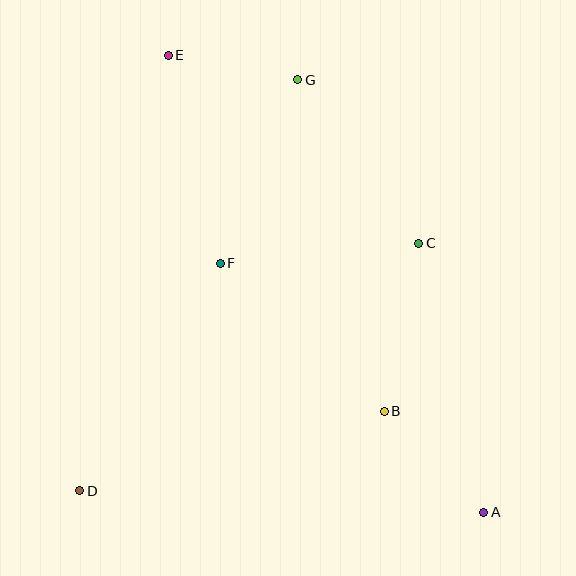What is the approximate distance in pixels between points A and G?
The distance between A and G is approximately 471 pixels.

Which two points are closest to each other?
Points E and G are closest to each other.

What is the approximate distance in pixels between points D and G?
The distance between D and G is approximately 465 pixels.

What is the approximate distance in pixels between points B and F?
The distance between B and F is approximately 221 pixels.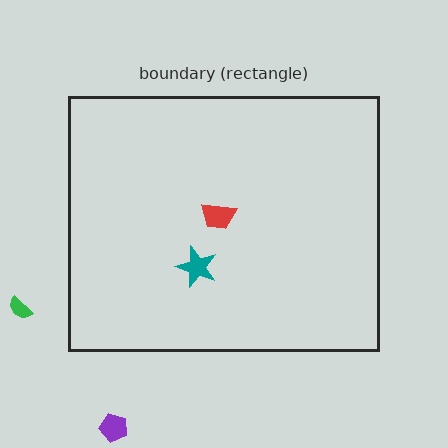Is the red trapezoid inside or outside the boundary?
Inside.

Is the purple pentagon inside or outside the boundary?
Outside.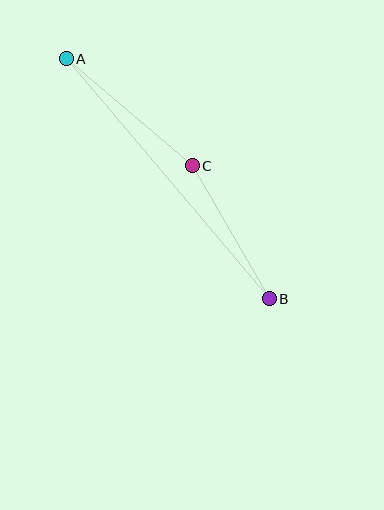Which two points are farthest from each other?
Points A and B are farthest from each other.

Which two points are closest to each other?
Points B and C are closest to each other.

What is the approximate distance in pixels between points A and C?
The distance between A and C is approximately 165 pixels.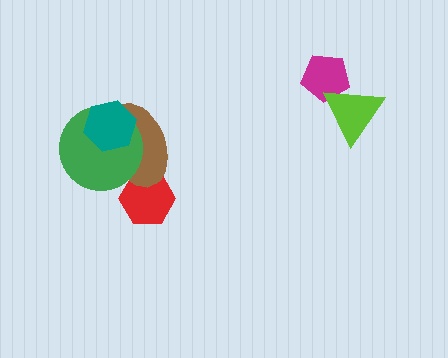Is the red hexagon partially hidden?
Yes, it is partially covered by another shape.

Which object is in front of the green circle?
The teal hexagon is in front of the green circle.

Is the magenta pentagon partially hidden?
Yes, it is partially covered by another shape.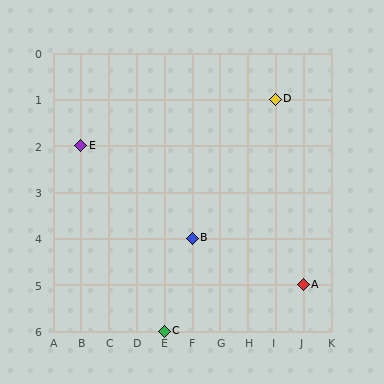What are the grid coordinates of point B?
Point B is at grid coordinates (F, 4).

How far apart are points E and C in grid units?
Points E and C are 3 columns and 4 rows apart (about 5.0 grid units diagonally).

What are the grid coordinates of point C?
Point C is at grid coordinates (E, 6).